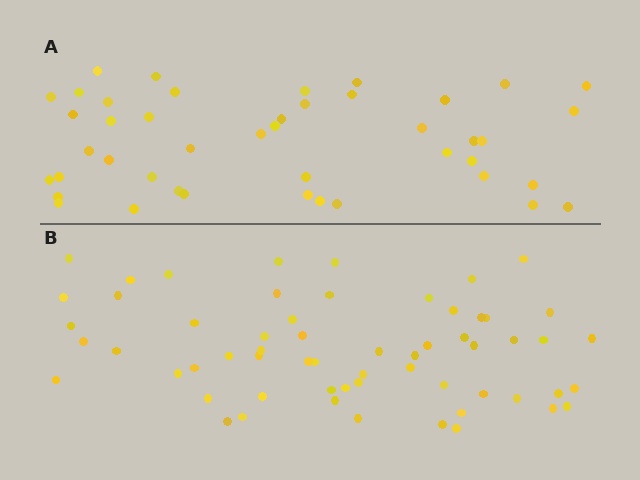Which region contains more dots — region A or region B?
Region B (the bottom region) has more dots.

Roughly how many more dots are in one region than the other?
Region B has approximately 15 more dots than region A.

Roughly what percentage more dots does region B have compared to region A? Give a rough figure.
About 35% more.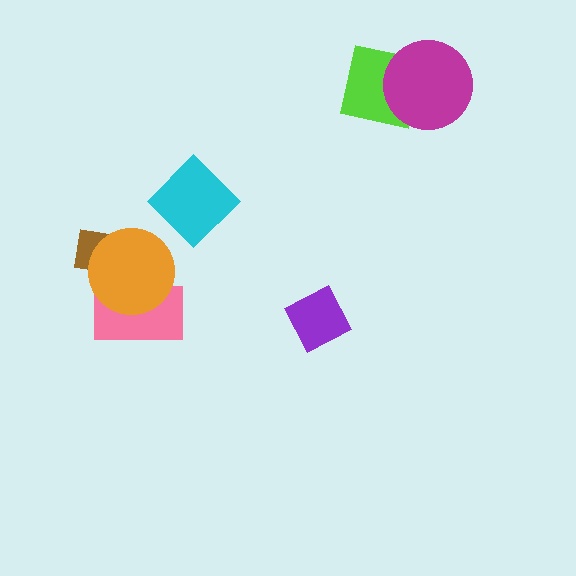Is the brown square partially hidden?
Yes, it is partially covered by another shape.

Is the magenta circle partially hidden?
No, no other shape covers it.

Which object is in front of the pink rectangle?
The orange circle is in front of the pink rectangle.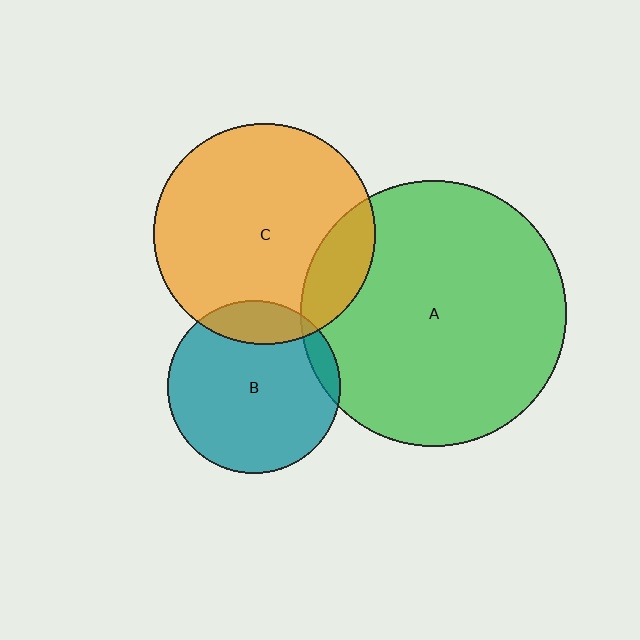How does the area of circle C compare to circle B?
Approximately 1.6 times.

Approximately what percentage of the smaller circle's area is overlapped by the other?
Approximately 5%.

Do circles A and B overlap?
Yes.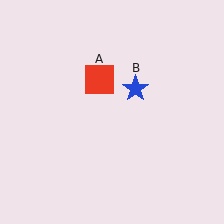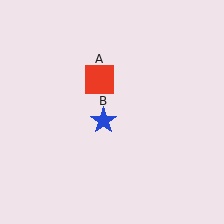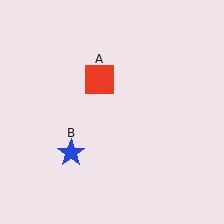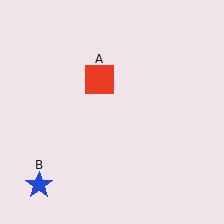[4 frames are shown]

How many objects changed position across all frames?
1 object changed position: blue star (object B).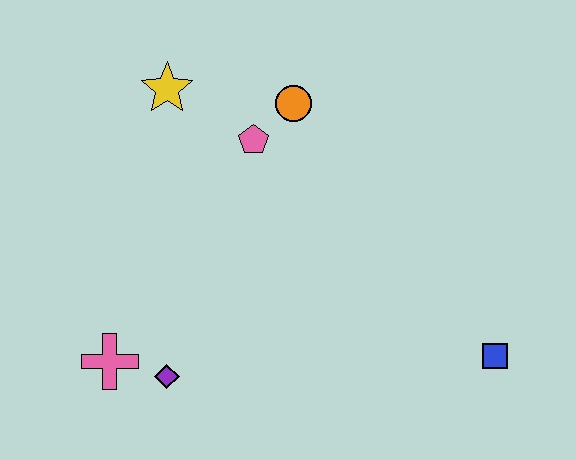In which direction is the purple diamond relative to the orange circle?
The purple diamond is below the orange circle.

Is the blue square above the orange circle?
No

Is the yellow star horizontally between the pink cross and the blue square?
Yes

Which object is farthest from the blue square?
The yellow star is farthest from the blue square.